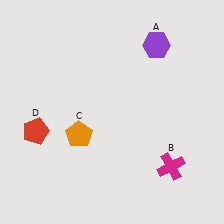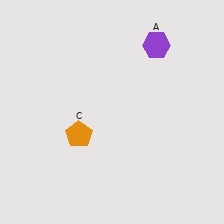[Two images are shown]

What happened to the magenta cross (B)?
The magenta cross (B) was removed in Image 2. It was in the bottom-right area of Image 1.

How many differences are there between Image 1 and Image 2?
There are 2 differences between the two images.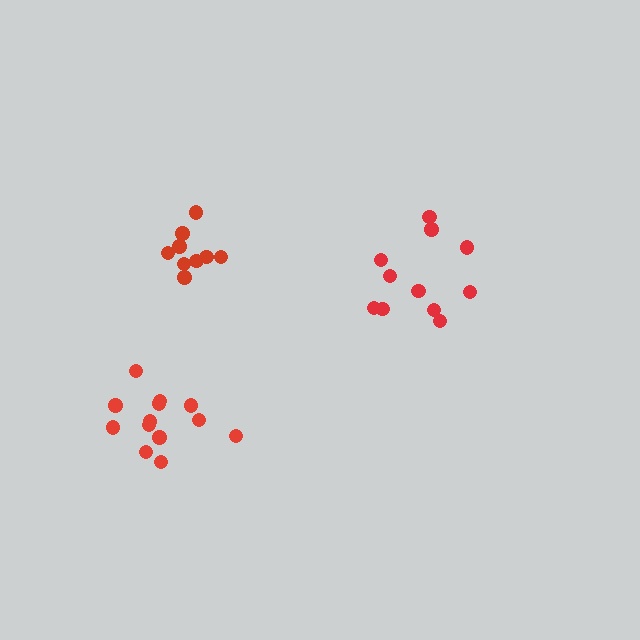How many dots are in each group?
Group 1: 11 dots, Group 2: 13 dots, Group 3: 9 dots (33 total).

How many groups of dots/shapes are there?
There are 3 groups.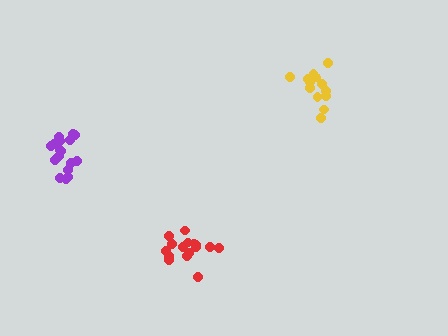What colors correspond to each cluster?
The clusters are colored: purple, red, yellow.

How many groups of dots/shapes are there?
There are 3 groups.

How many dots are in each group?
Group 1: 17 dots, Group 2: 16 dots, Group 3: 13 dots (46 total).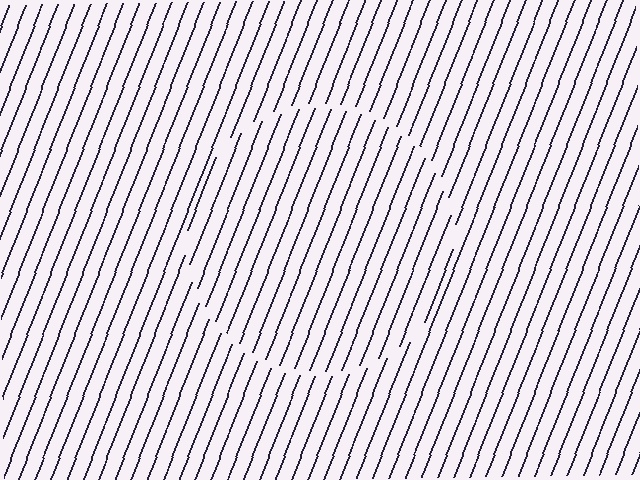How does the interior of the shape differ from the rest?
The interior of the shape contains the same grating, shifted by half a period — the contour is defined by the phase discontinuity where line-ends from the inner and outer gratings abut.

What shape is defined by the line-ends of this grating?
An illusory circle. The interior of the shape contains the same grating, shifted by half a period — the contour is defined by the phase discontinuity where line-ends from the inner and outer gratings abut.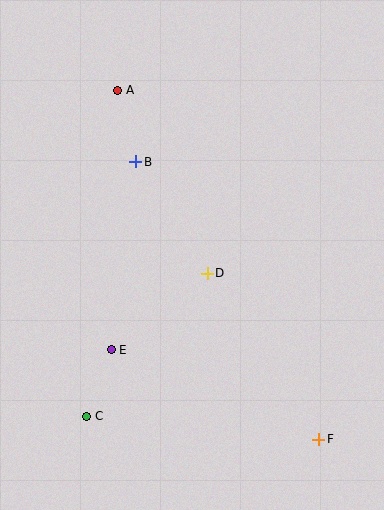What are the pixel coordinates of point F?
Point F is at (319, 439).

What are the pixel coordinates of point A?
Point A is at (118, 90).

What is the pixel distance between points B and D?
The distance between B and D is 133 pixels.